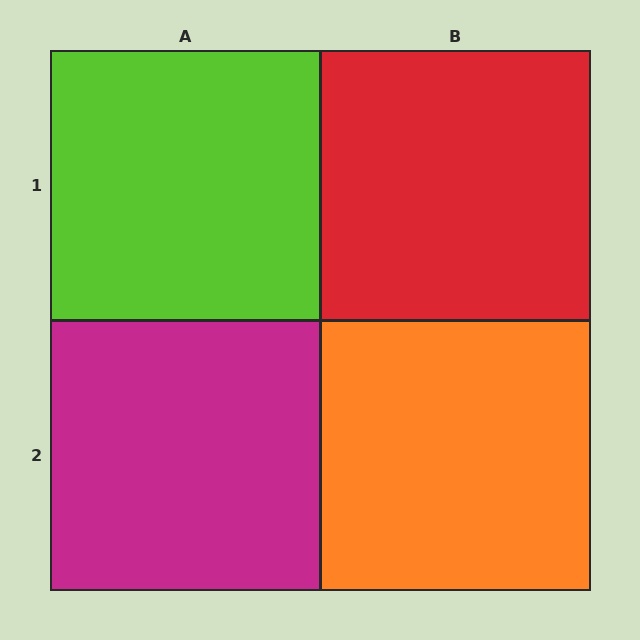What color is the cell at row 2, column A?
Magenta.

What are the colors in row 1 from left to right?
Lime, red.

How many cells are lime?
1 cell is lime.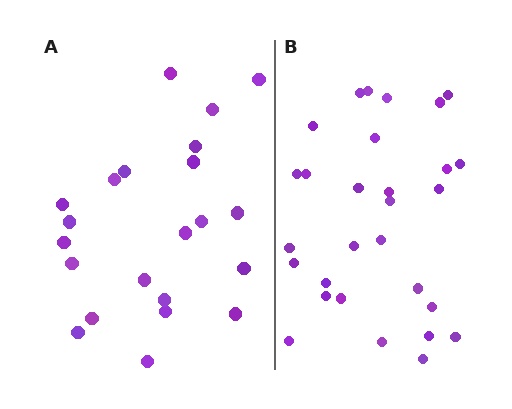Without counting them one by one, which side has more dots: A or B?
Region B (the right region) has more dots.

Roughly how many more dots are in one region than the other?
Region B has roughly 8 or so more dots than region A.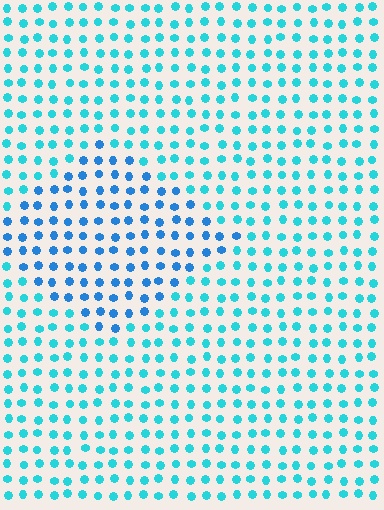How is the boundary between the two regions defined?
The boundary is defined purely by a slight shift in hue (about 28 degrees). Spacing, size, and orientation are identical on both sides.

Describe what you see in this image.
The image is filled with small cyan elements in a uniform arrangement. A diamond-shaped region is visible where the elements are tinted to a slightly different hue, forming a subtle color boundary.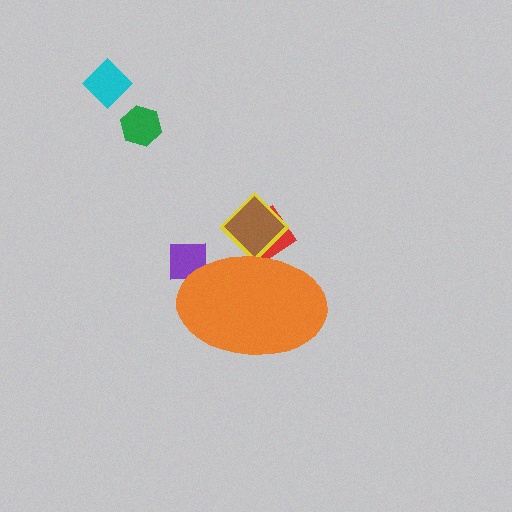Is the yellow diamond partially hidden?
Yes, the yellow diamond is partially hidden behind the orange ellipse.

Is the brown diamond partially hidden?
Yes, the brown diamond is partially hidden behind the orange ellipse.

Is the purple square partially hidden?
Yes, the purple square is partially hidden behind the orange ellipse.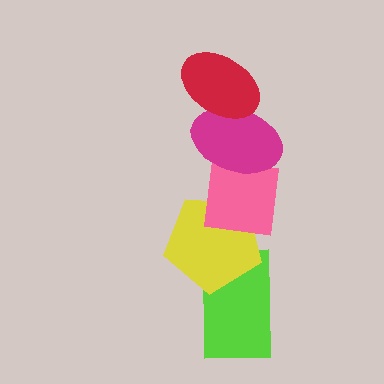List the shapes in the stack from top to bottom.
From top to bottom: the red ellipse, the magenta ellipse, the pink square, the yellow pentagon, the lime rectangle.